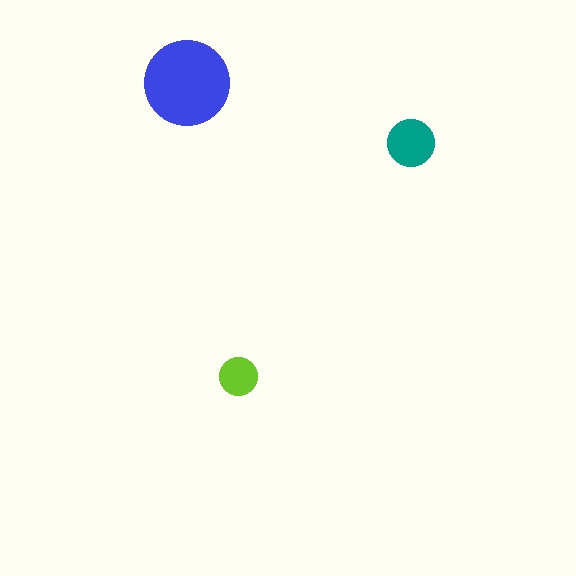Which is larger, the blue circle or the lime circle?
The blue one.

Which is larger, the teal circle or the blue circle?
The blue one.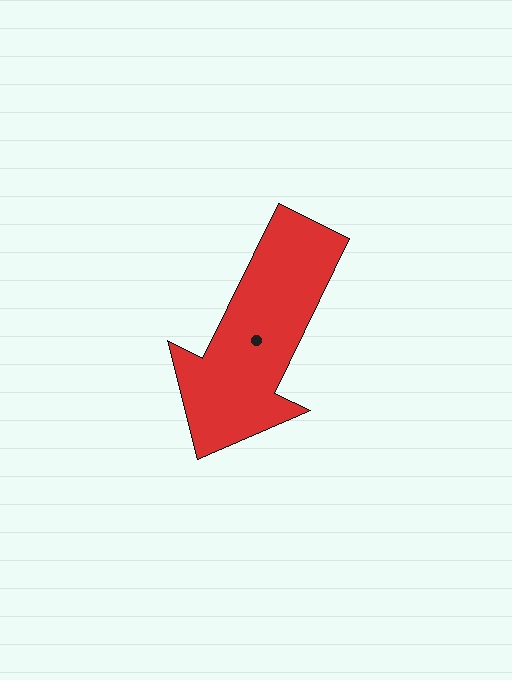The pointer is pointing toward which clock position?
Roughly 7 o'clock.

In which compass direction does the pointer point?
Southwest.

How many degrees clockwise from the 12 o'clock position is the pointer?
Approximately 206 degrees.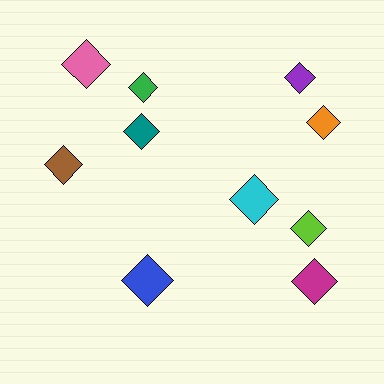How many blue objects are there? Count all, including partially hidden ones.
There is 1 blue object.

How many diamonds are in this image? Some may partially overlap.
There are 10 diamonds.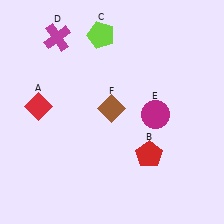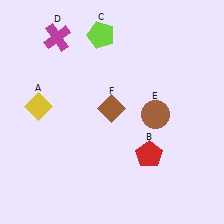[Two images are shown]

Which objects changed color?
A changed from red to yellow. E changed from magenta to brown.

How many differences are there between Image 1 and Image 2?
There are 2 differences between the two images.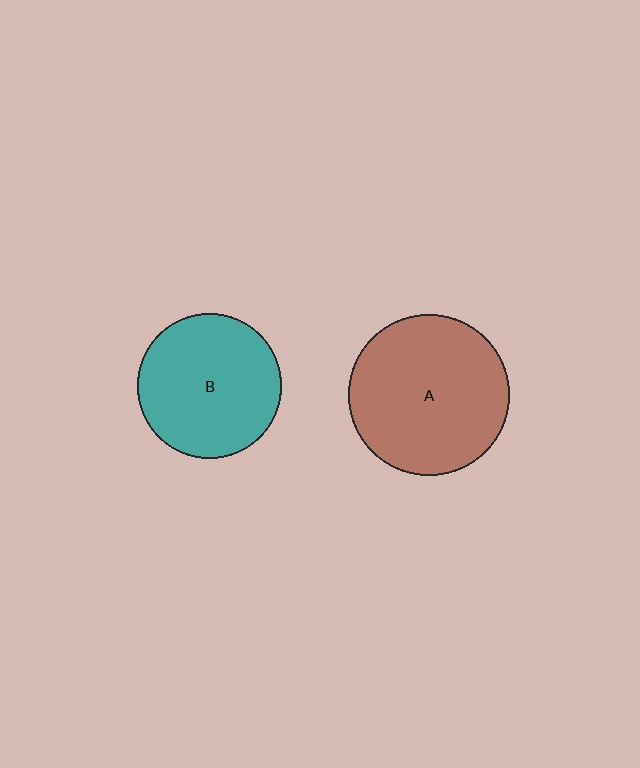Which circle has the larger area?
Circle A (brown).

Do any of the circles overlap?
No, none of the circles overlap.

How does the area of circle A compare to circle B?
Approximately 1.2 times.